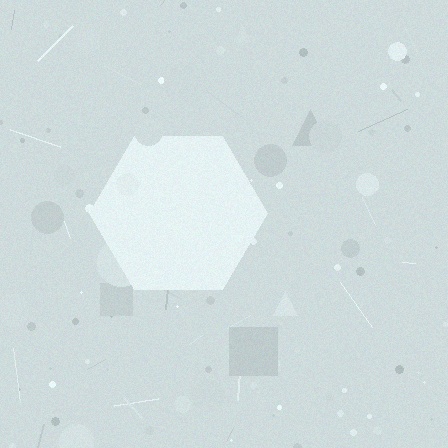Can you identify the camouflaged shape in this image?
The camouflaged shape is a hexagon.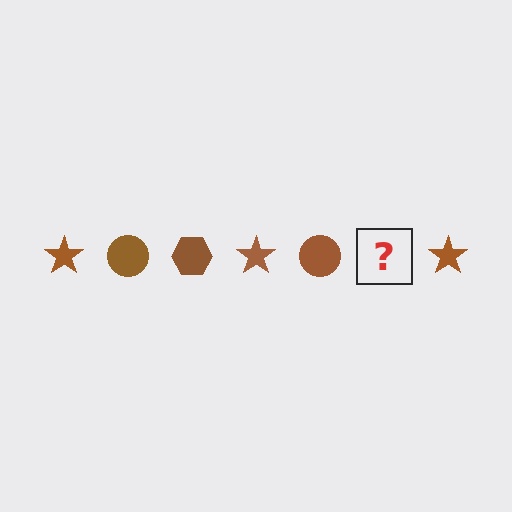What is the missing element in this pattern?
The missing element is a brown hexagon.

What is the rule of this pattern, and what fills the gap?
The rule is that the pattern cycles through star, circle, hexagon shapes in brown. The gap should be filled with a brown hexagon.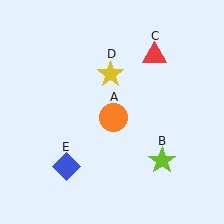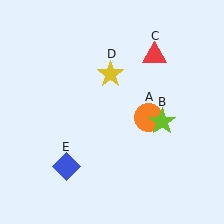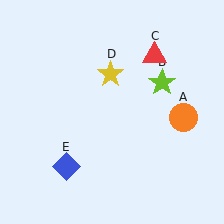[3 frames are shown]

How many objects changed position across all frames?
2 objects changed position: orange circle (object A), lime star (object B).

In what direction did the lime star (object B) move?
The lime star (object B) moved up.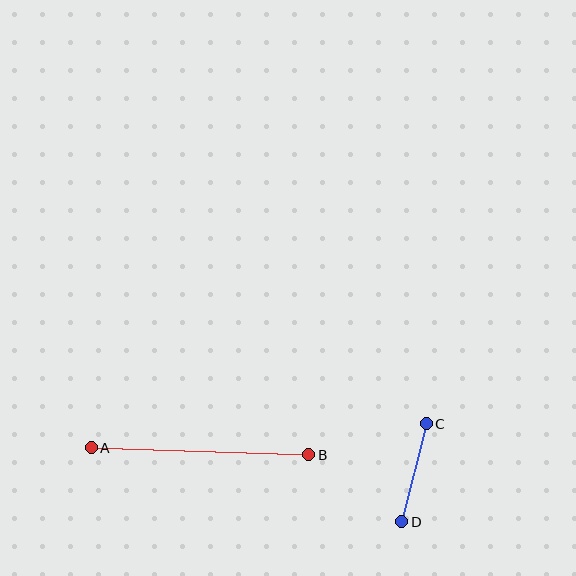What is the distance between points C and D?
The distance is approximately 101 pixels.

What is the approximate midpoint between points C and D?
The midpoint is at approximately (414, 473) pixels.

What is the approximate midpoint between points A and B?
The midpoint is at approximately (200, 451) pixels.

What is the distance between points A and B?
The distance is approximately 217 pixels.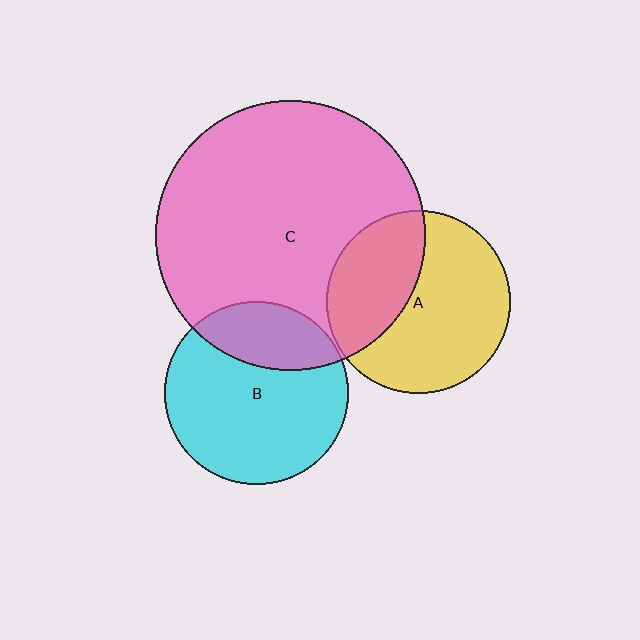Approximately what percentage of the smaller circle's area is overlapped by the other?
Approximately 25%.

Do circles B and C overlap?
Yes.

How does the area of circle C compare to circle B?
Approximately 2.2 times.